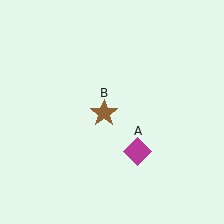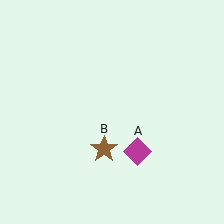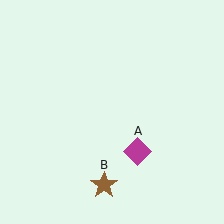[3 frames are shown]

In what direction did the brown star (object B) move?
The brown star (object B) moved down.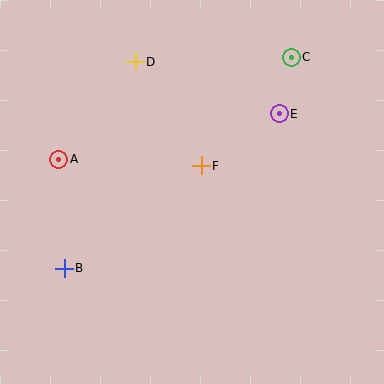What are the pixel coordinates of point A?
Point A is at (59, 159).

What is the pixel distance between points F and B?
The distance between F and B is 171 pixels.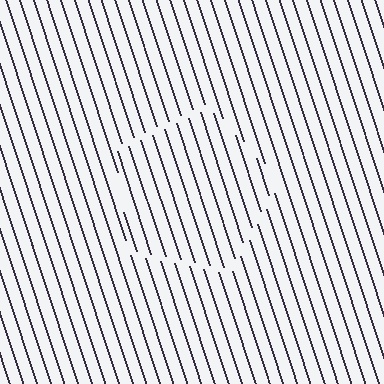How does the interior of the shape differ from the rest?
The interior of the shape contains the same grating, shifted by half a period — the contour is defined by the phase discontinuity where line-ends from the inner and outer gratings abut.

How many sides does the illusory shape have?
5 sides — the line-ends trace a pentagon.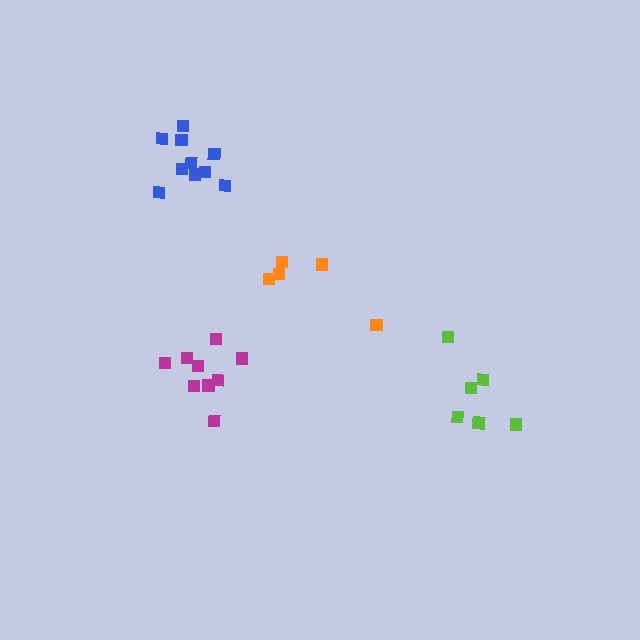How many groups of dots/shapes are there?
There are 4 groups.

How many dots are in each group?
Group 1: 6 dots, Group 2: 5 dots, Group 3: 9 dots, Group 4: 10 dots (30 total).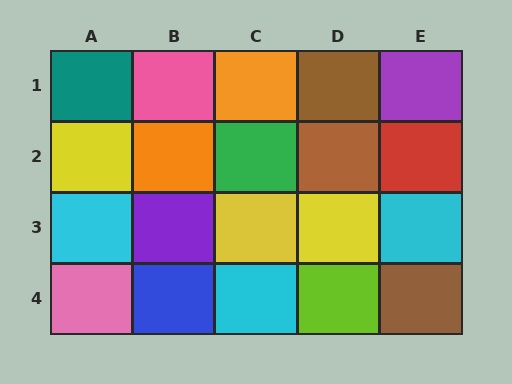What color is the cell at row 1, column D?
Brown.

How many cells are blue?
1 cell is blue.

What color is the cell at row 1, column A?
Teal.